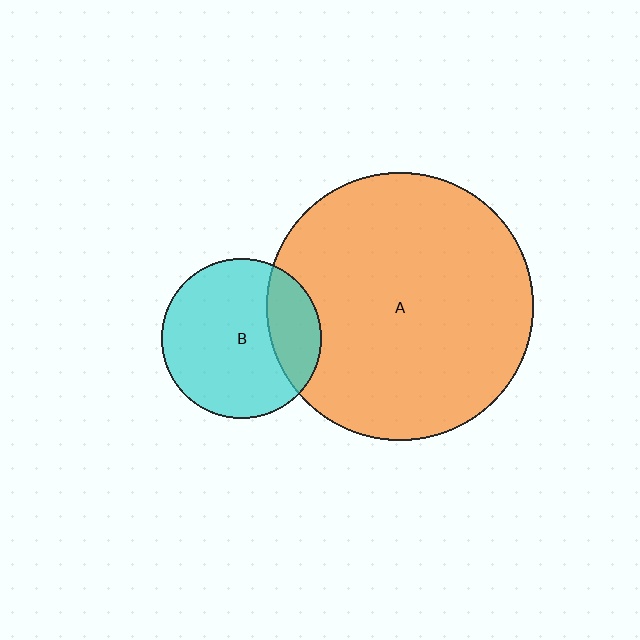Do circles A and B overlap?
Yes.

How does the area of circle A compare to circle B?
Approximately 2.8 times.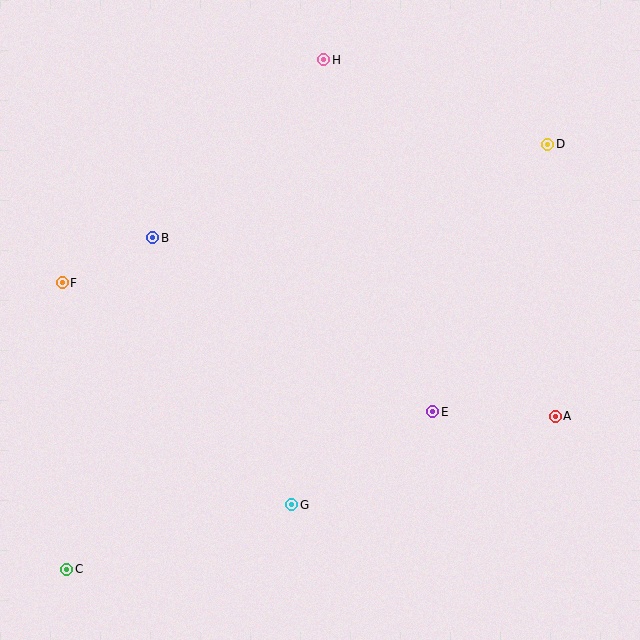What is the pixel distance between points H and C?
The distance between H and C is 570 pixels.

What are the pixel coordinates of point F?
Point F is at (62, 283).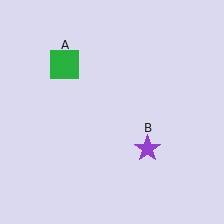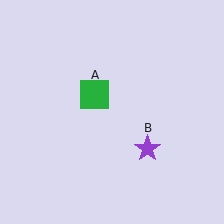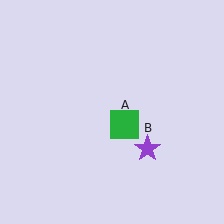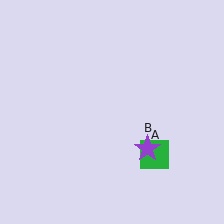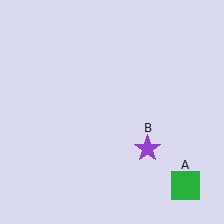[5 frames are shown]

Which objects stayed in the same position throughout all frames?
Purple star (object B) remained stationary.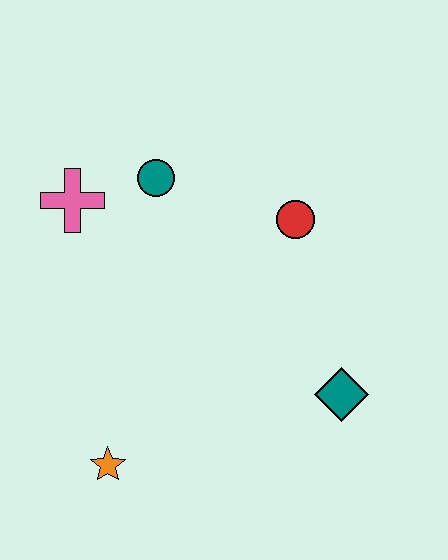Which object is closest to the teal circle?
The pink cross is closest to the teal circle.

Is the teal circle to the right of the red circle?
No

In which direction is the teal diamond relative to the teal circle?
The teal diamond is below the teal circle.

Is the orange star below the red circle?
Yes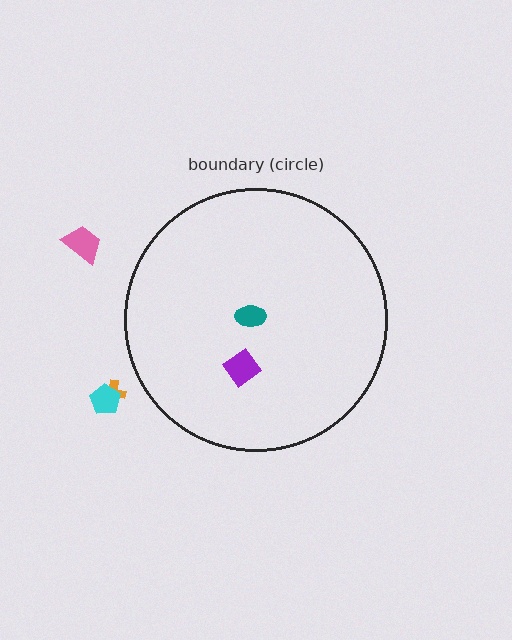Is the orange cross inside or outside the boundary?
Outside.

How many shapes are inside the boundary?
2 inside, 3 outside.